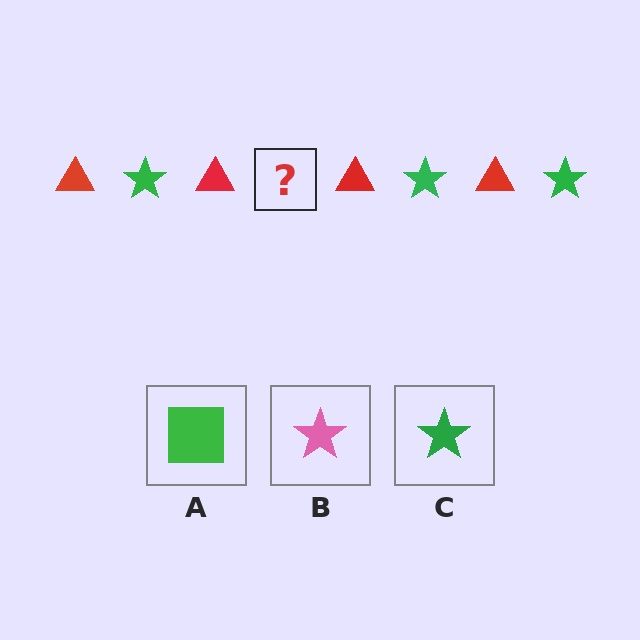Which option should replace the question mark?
Option C.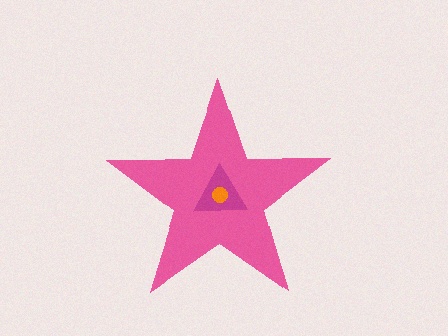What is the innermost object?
The orange circle.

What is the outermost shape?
The pink star.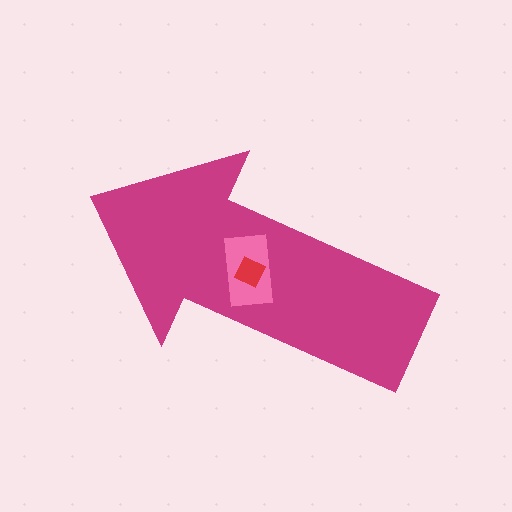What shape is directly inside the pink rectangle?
The red square.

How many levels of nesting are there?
3.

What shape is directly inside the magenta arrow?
The pink rectangle.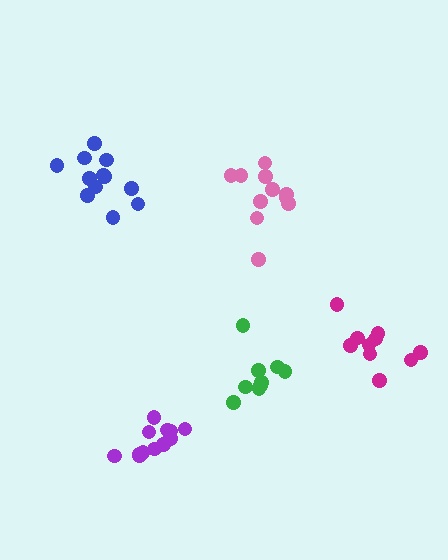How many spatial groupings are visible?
There are 5 spatial groupings.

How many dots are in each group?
Group 1: 11 dots, Group 2: 12 dots, Group 3: 9 dots, Group 4: 10 dots, Group 5: 12 dots (54 total).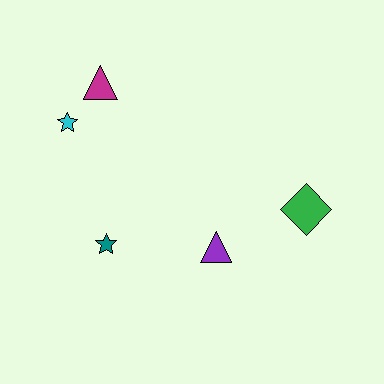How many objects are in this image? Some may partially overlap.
There are 5 objects.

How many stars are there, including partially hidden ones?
There are 2 stars.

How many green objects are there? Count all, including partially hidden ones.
There is 1 green object.